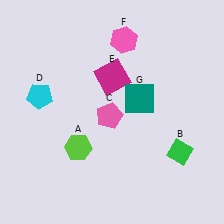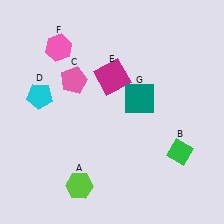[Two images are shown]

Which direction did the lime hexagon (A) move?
The lime hexagon (A) moved down.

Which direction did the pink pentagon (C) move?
The pink pentagon (C) moved up.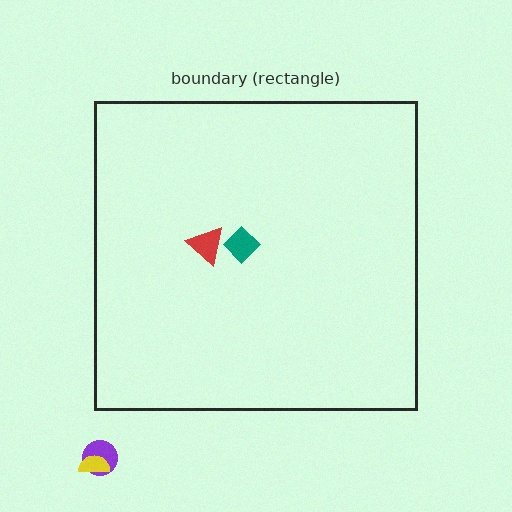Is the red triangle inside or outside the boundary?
Inside.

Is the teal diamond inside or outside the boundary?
Inside.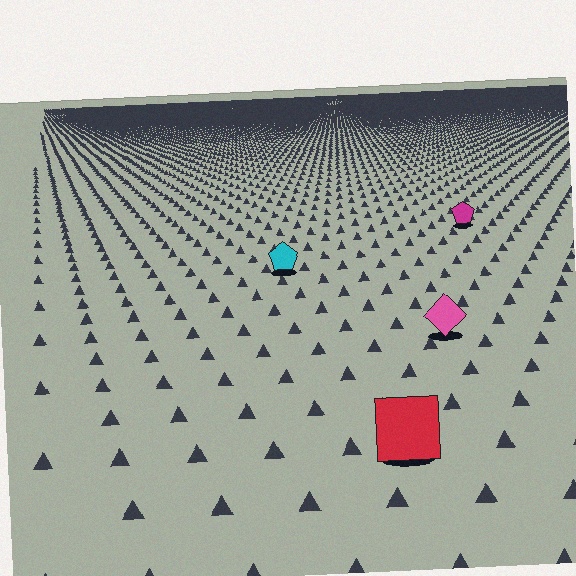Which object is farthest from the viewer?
The magenta pentagon is farthest from the viewer. It appears smaller and the ground texture around it is denser.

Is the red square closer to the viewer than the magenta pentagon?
Yes. The red square is closer — you can tell from the texture gradient: the ground texture is coarser near it.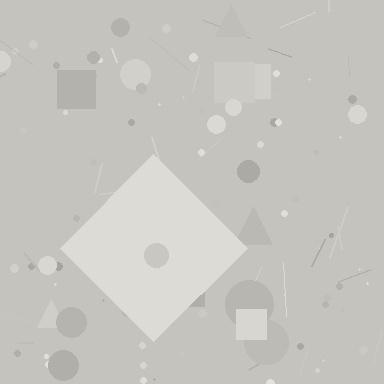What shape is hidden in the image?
A diamond is hidden in the image.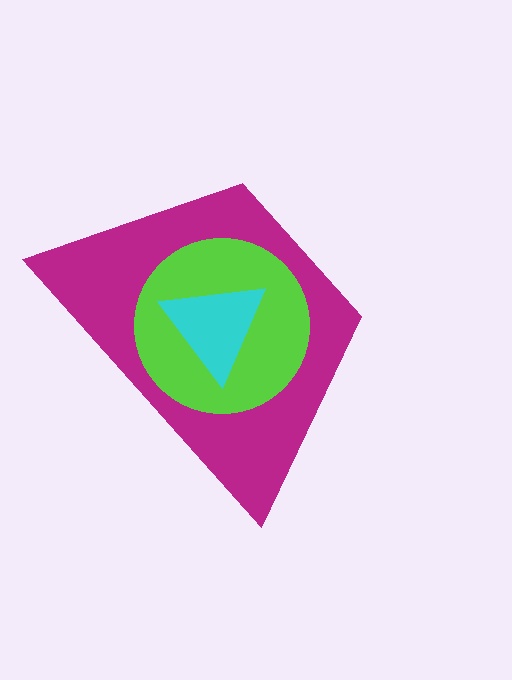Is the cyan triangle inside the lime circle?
Yes.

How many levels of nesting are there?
3.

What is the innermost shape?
The cyan triangle.